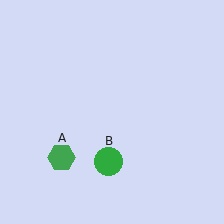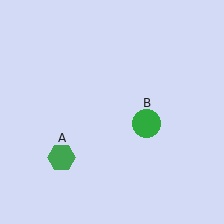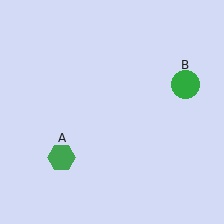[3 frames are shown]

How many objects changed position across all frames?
1 object changed position: green circle (object B).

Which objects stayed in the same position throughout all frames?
Green hexagon (object A) remained stationary.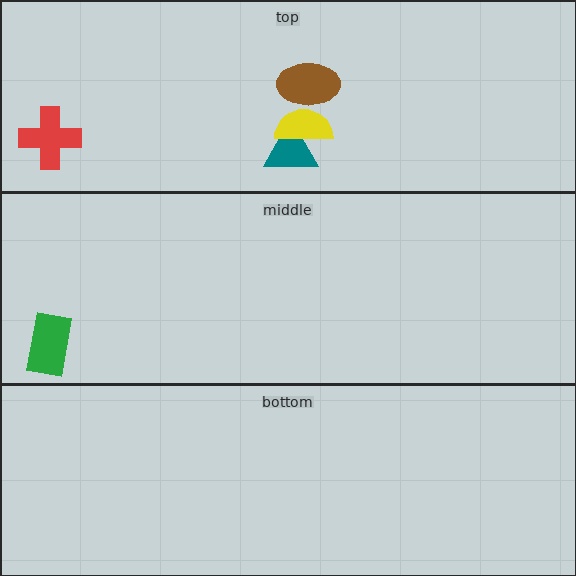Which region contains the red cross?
The top region.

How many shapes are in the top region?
4.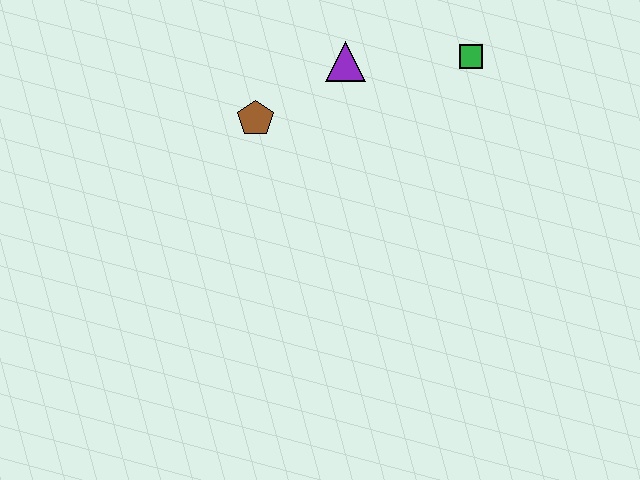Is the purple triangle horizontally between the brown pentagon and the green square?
Yes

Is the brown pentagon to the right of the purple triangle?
No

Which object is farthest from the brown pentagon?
The green square is farthest from the brown pentagon.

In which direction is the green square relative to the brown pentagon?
The green square is to the right of the brown pentagon.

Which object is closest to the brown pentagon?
The purple triangle is closest to the brown pentagon.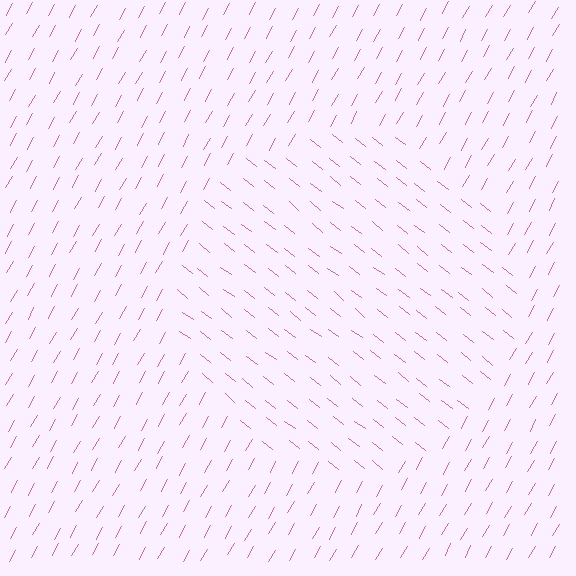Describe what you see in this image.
The image is filled with small pink line segments. A circle region in the image has lines oriented differently from the surrounding lines, creating a visible texture boundary.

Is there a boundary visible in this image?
Yes, there is a texture boundary formed by a change in line orientation.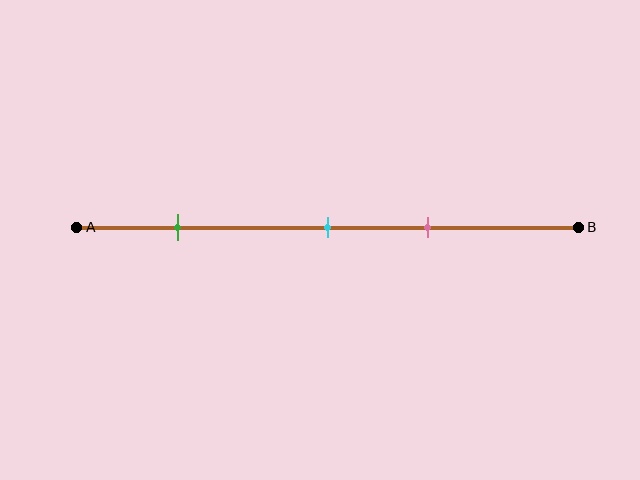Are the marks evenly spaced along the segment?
No, the marks are not evenly spaced.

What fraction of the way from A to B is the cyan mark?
The cyan mark is approximately 50% (0.5) of the way from A to B.